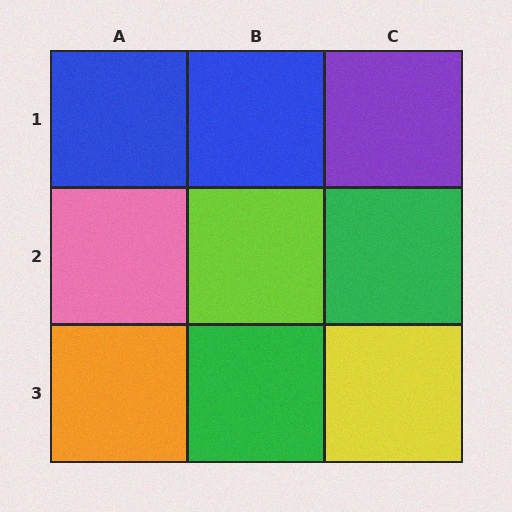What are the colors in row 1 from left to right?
Blue, blue, purple.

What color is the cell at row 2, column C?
Green.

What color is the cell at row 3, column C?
Yellow.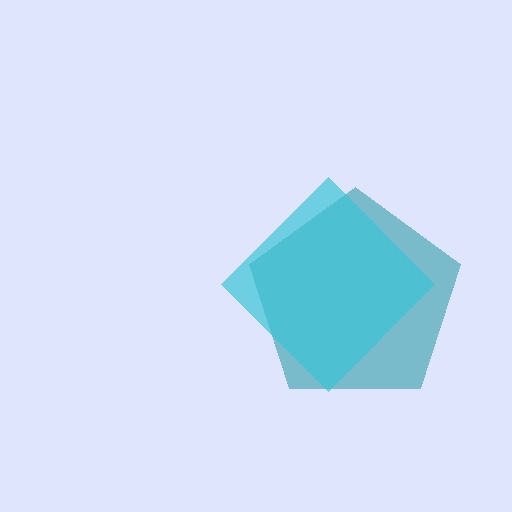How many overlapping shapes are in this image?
There are 2 overlapping shapes in the image.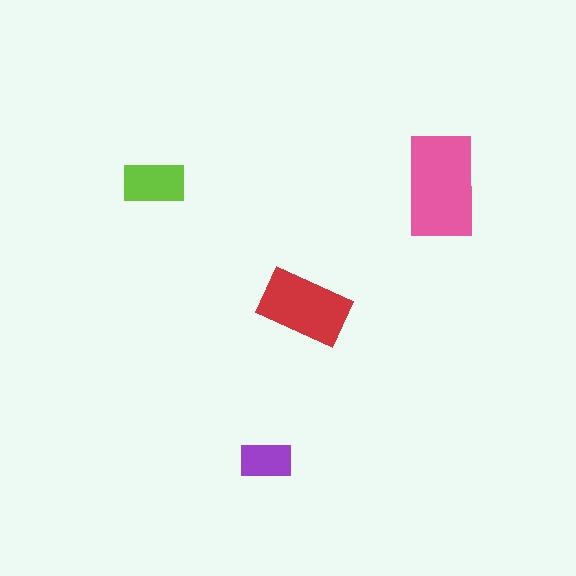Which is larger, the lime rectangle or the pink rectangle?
The pink one.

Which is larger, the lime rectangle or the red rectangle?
The red one.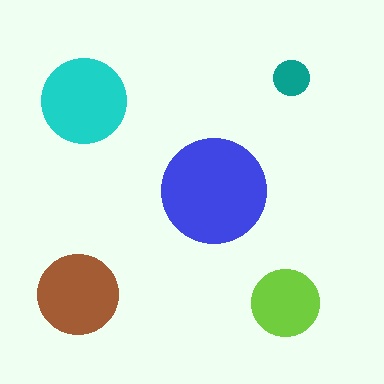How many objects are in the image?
There are 5 objects in the image.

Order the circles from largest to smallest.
the blue one, the cyan one, the brown one, the lime one, the teal one.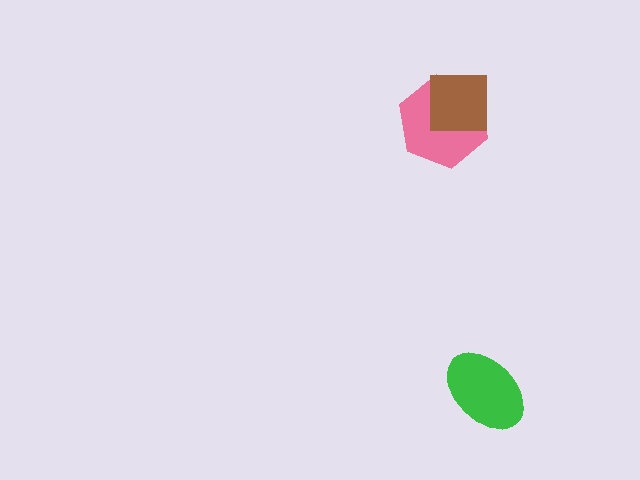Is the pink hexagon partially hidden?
Yes, it is partially covered by another shape.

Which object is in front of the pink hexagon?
The brown square is in front of the pink hexagon.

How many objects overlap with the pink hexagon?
1 object overlaps with the pink hexagon.